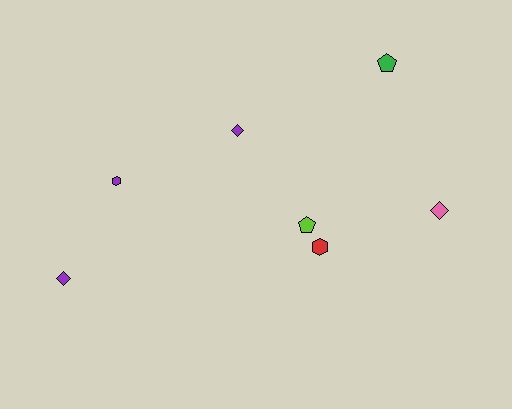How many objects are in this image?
There are 7 objects.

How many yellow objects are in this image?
There are no yellow objects.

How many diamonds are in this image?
There are 3 diamonds.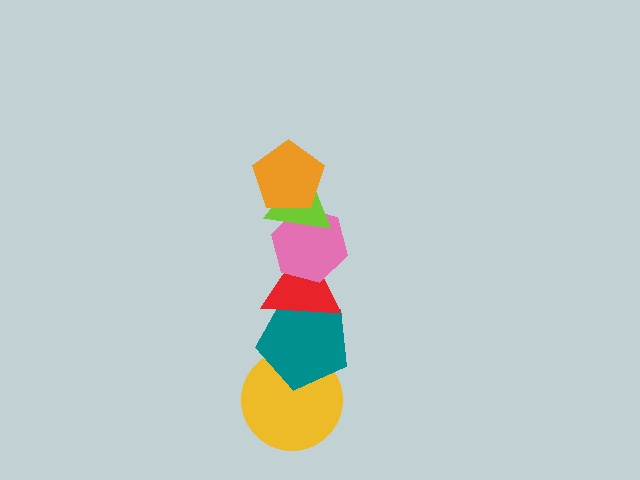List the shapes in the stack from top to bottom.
From top to bottom: the orange pentagon, the lime triangle, the pink hexagon, the red triangle, the teal pentagon, the yellow circle.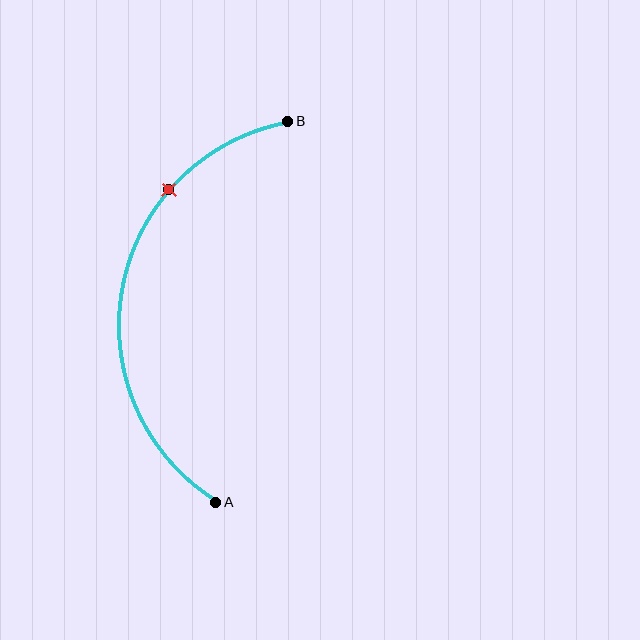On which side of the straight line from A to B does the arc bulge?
The arc bulges to the left of the straight line connecting A and B.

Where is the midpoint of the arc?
The arc midpoint is the point on the curve farthest from the straight line joining A and B. It sits to the left of that line.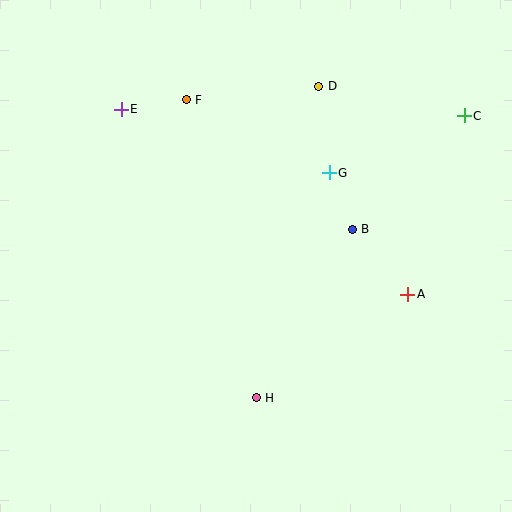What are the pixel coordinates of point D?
Point D is at (319, 86).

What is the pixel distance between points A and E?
The distance between A and E is 341 pixels.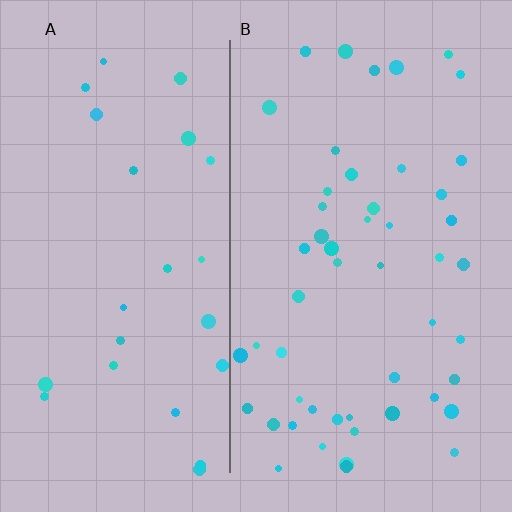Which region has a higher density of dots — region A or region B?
B (the right).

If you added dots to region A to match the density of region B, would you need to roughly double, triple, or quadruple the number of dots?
Approximately double.